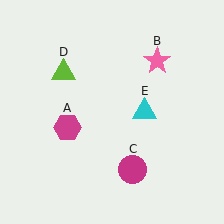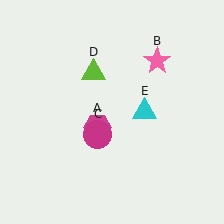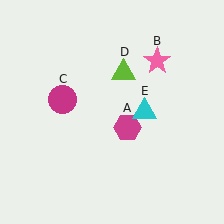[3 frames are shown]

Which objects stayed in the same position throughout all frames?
Pink star (object B) and cyan triangle (object E) remained stationary.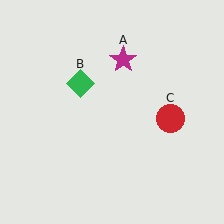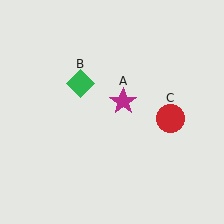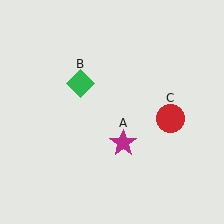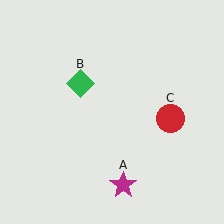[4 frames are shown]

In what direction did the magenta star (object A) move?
The magenta star (object A) moved down.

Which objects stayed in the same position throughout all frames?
Green diamond (object B) and red circle (object C) remained stationary.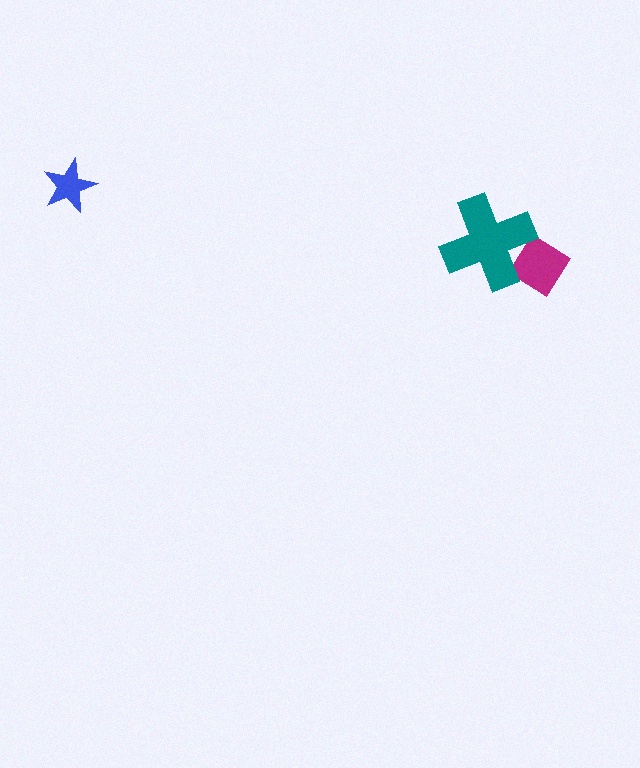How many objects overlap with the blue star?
0 objects overlap with the blue star.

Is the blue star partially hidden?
No, no other shape covers it.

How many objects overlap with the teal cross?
1 object overlaps with the teal cross.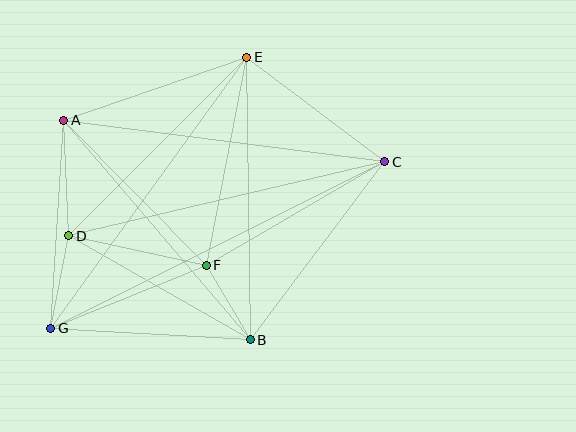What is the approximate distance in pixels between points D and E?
The distance between D and E is approximately 252 pixels.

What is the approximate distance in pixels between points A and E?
The distance between A and E is approximately 193 pixels.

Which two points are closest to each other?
Points B and F are closest to each other.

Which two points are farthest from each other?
Points C and G are farthest from each other.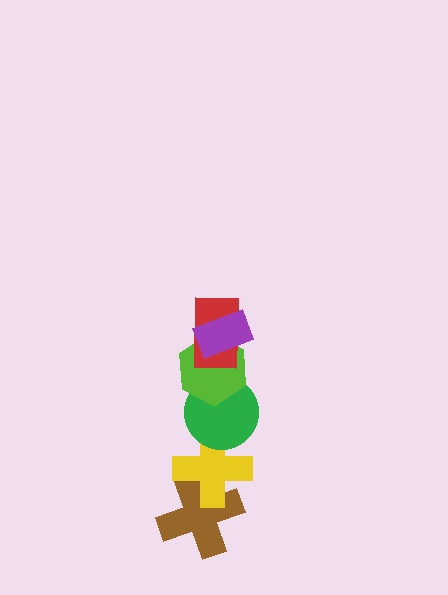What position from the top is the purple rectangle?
The purple rectangle is 1st from the top.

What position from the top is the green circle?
The green circle is 4th from the top.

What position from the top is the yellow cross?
The yellow cross is 5th from the top.